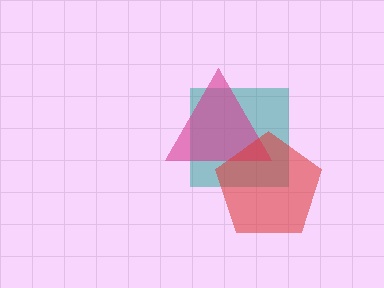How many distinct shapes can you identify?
There are 3 distinct shapes: a teal square, a magenta triangle, a red pentagon.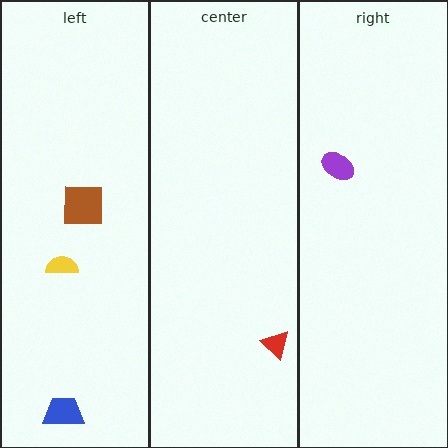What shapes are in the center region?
The red triangle.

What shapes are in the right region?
The purple ellipse.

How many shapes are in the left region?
3.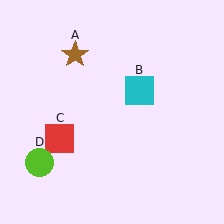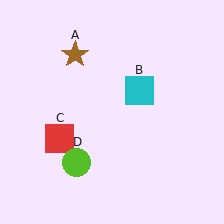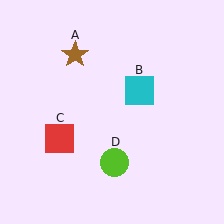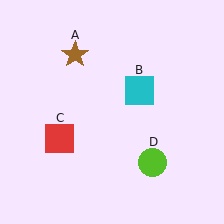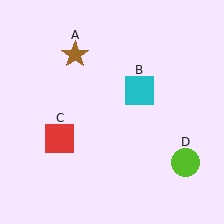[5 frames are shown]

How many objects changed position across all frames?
1 object changed position: lime circle (object D).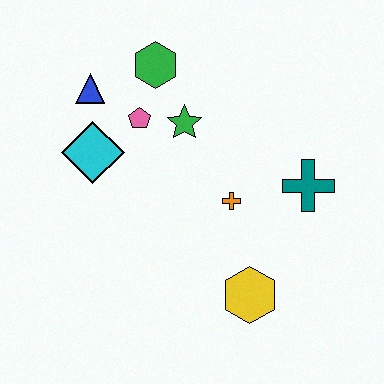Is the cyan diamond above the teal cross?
Yes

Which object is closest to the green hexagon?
The pink pentagon is closest to the green hexagon.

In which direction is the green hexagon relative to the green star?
The green hexagon is above the green star.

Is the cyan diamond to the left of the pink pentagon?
Yes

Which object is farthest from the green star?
The yellow hexagon is farthest from the green star.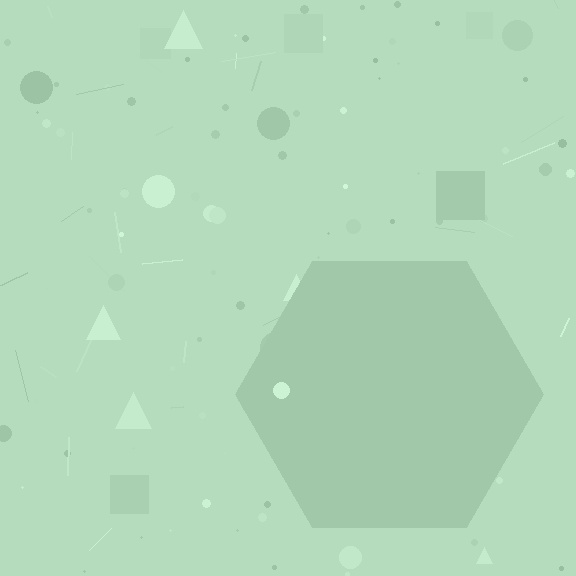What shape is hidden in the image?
A hexagon is hidden in the image.